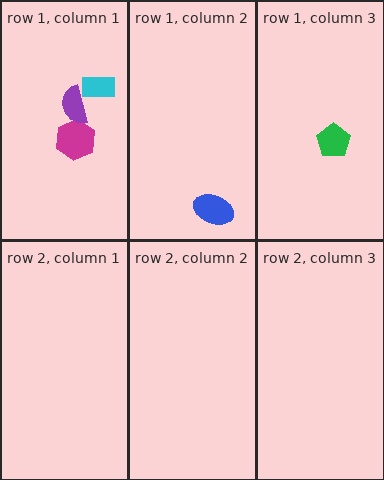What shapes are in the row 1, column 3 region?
The green pentagon.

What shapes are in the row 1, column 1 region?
The cyan rectangle, the magenta hexagon, the purple semicircle.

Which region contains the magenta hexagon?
The row 1, column 1 region.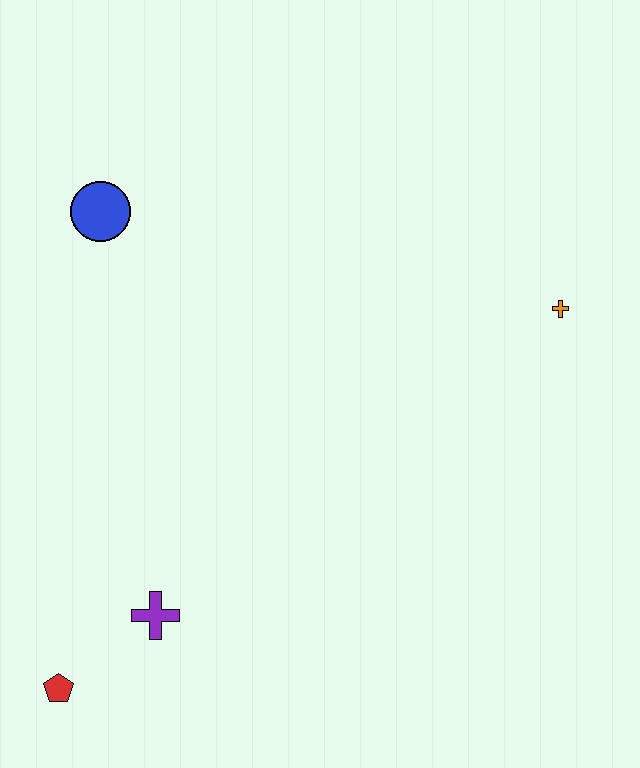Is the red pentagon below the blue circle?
Yes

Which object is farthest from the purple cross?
The orange cross is farthest from the purple cross.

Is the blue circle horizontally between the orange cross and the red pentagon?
Yes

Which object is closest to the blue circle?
The purple cross is closest to the blue circle.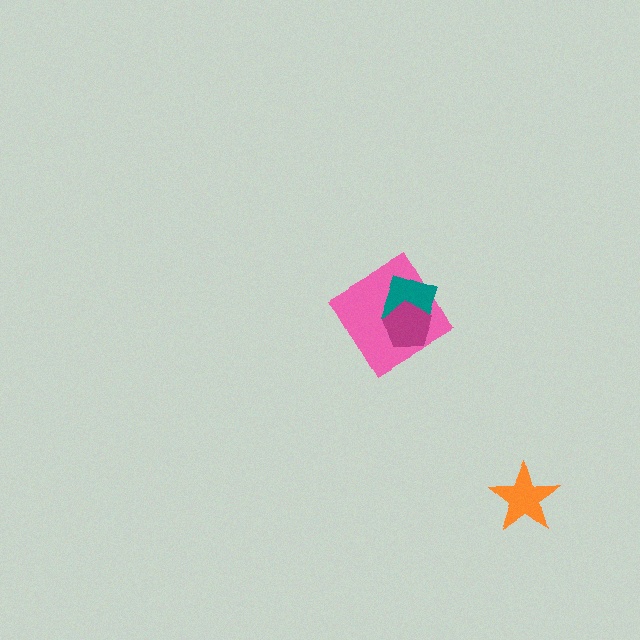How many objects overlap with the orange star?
0 objects overlap with the orange star.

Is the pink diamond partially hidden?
Yes, it is partially covered by another shape.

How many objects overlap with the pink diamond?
2 objects overlap with the pink diamond.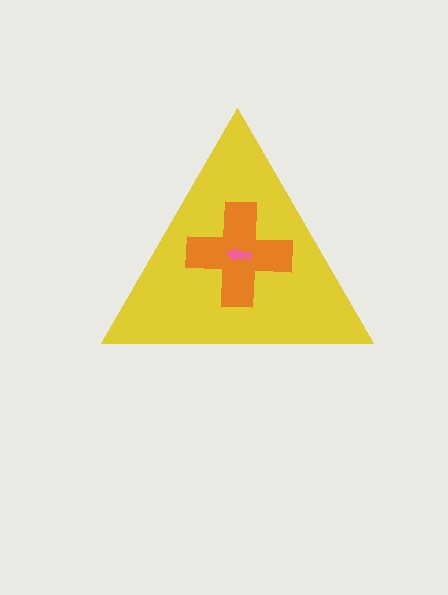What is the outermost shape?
The yellow triangle.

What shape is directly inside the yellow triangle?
The orange cross.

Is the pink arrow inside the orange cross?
Yes.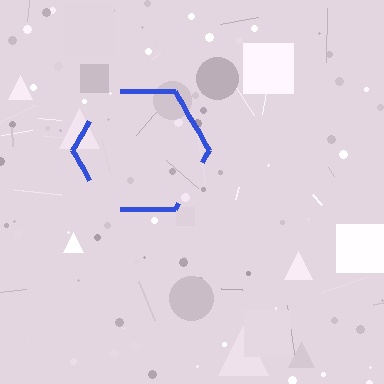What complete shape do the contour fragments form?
The contour fragments form a hexagon.